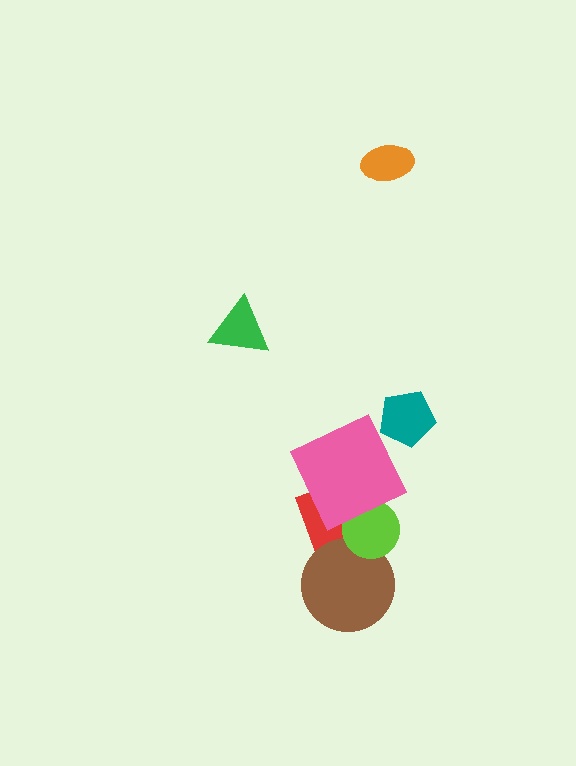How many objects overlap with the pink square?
2 objects overlap with the pink square.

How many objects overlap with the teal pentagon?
0 objects overlap with the teal pentagon.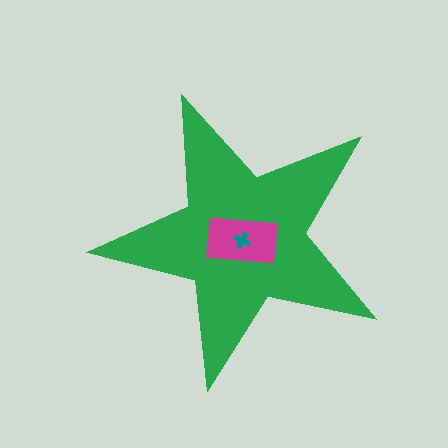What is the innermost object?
The teal cross.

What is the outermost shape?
The green star.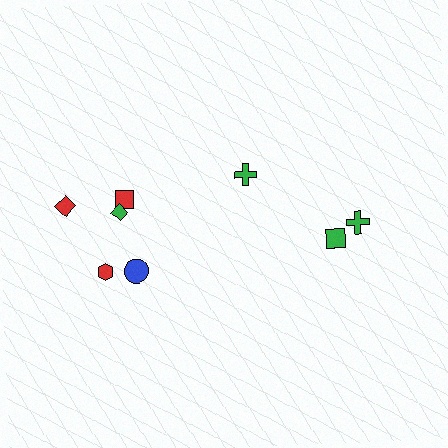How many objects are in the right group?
There are 3 objects.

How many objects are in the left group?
There are 5 objects.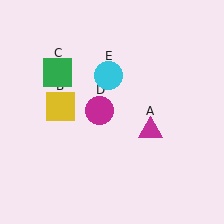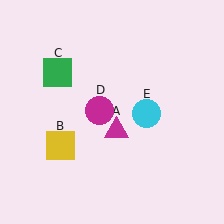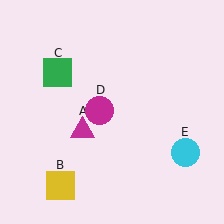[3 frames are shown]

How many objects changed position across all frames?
3 objects changed position: magenta triangle (object A), yellow square (object B), cyan circle (object E).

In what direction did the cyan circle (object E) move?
The cyan circle (object E) moved down and to the right.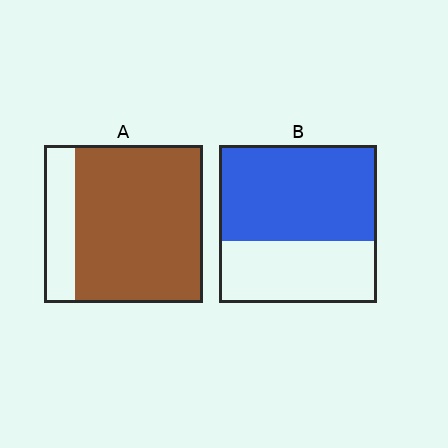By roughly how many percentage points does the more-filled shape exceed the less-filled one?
By roughly 20 percentage points (A over B).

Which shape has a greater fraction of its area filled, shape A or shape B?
Shape A.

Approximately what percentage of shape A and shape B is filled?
A is approximately 80% and B is approximately 60%.